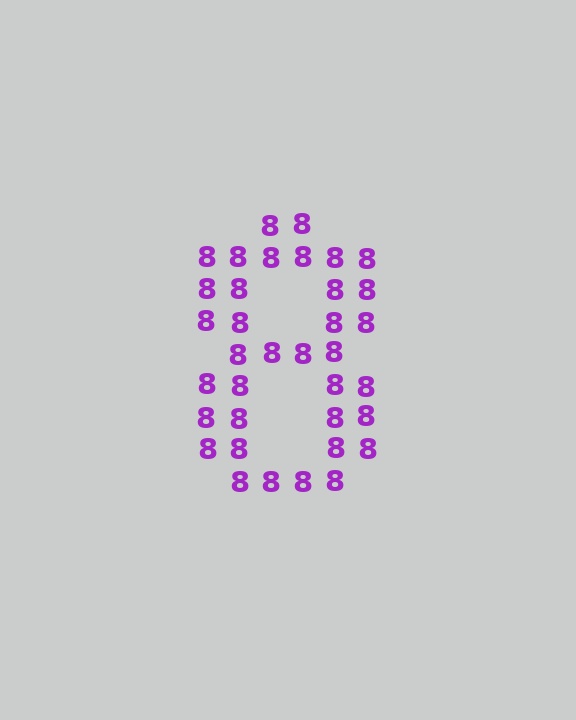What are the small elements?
The small elements are digit 8's.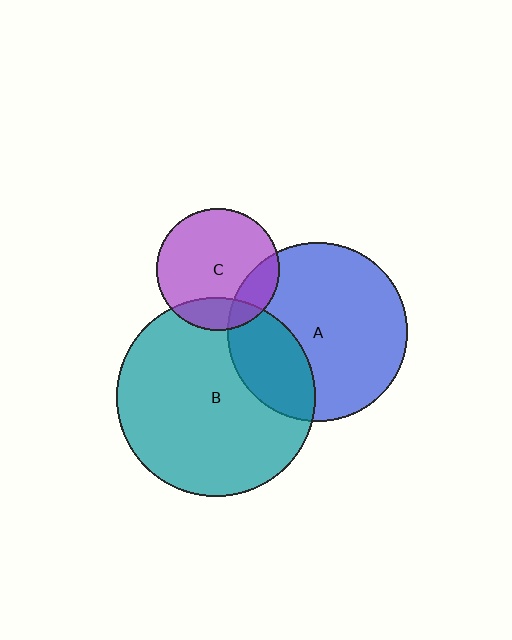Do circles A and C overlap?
Yes.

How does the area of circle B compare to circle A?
Approximately 1.2 times.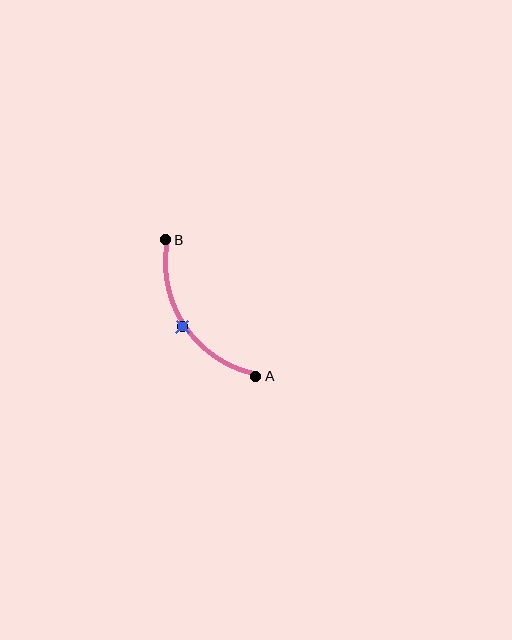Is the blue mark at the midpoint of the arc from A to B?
Yes. The blue mark lies on the arc at equal arc-length from both A and B — it is the arc midpoint.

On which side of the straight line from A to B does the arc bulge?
The arc bulges to the left of the straight line connecting A and B.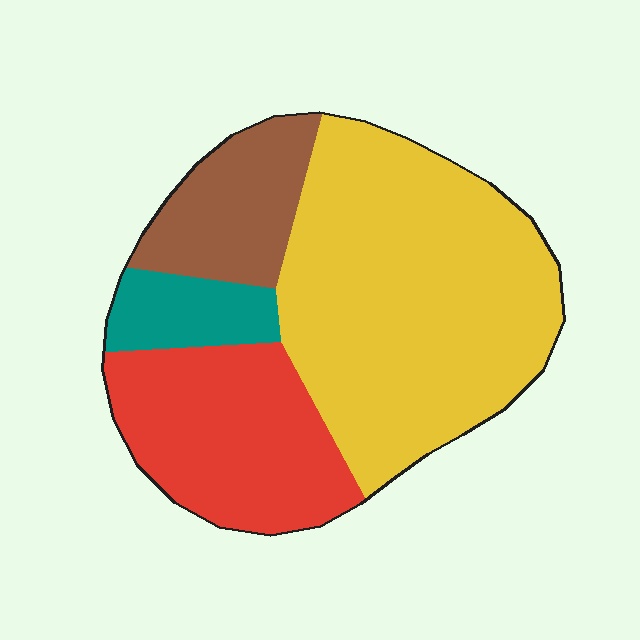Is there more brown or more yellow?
Yellow.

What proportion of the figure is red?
Red takes up about one quarter (1/4) of the figure.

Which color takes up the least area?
Teal, at roughly 10%.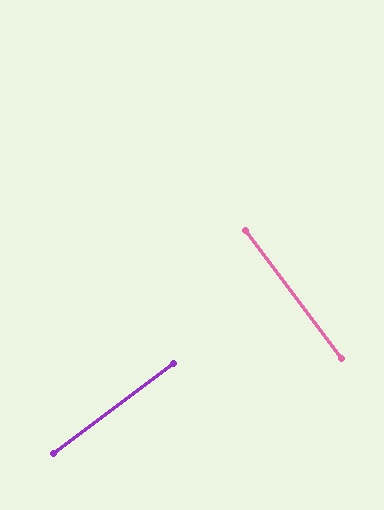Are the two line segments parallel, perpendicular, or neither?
Perpendicular — they meet at approximately 90°.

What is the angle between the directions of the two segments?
Approximately 90 degrees.